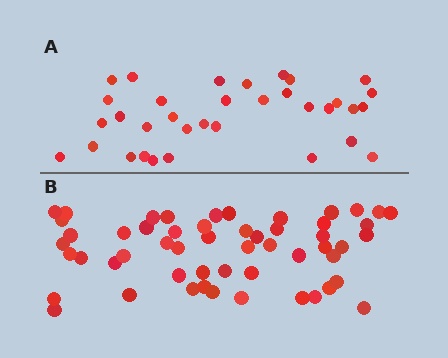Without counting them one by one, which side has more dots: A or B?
Region B (the bottom region) has more dots.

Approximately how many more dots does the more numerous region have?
Region B has approximately 20 more dots than region A.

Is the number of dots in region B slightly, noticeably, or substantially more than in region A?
Region B has substantially more. The ratio is roughly 1.6 to 1.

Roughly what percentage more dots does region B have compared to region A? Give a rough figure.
About 60% more.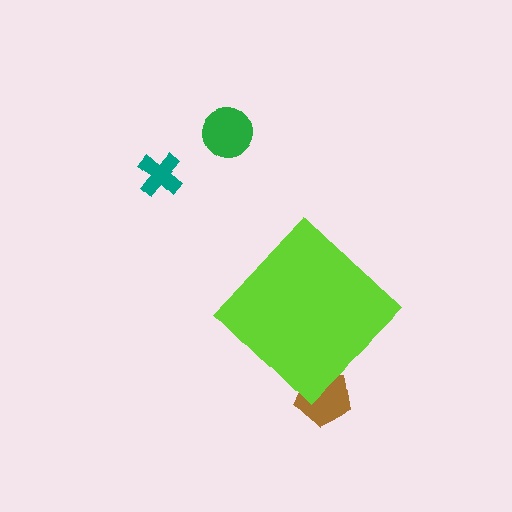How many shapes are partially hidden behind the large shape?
1 shape is partially hidden.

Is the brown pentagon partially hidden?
Yes, the brown pentagon is partially hidden behind the lime diamond.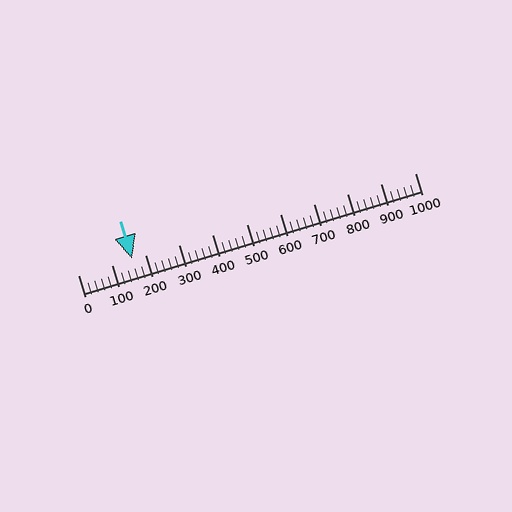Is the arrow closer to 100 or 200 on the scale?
The arrow is closer to 200.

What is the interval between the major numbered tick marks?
The major tick marks are spaced 100 units apart.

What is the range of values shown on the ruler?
The ruler shows values from 0 to 1000.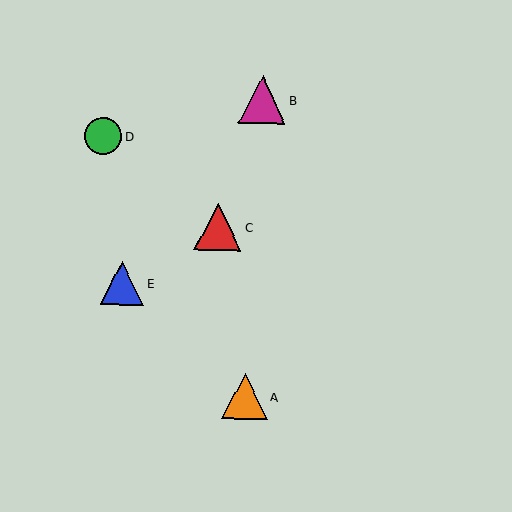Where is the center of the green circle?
The center of the green circle is at (103, 136).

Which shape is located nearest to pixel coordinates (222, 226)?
The red triangle (labeled C) at (218, 227) is nearest to that location.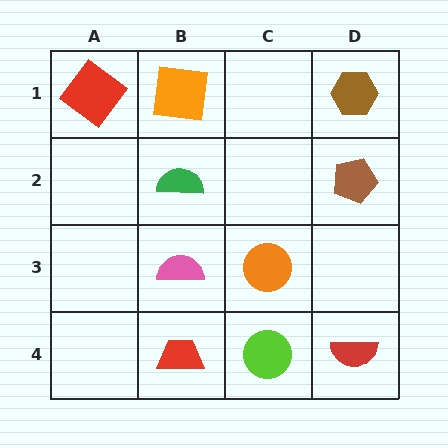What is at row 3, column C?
An orange circle.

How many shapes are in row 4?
3 shapes.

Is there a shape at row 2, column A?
No, that cell is empty.